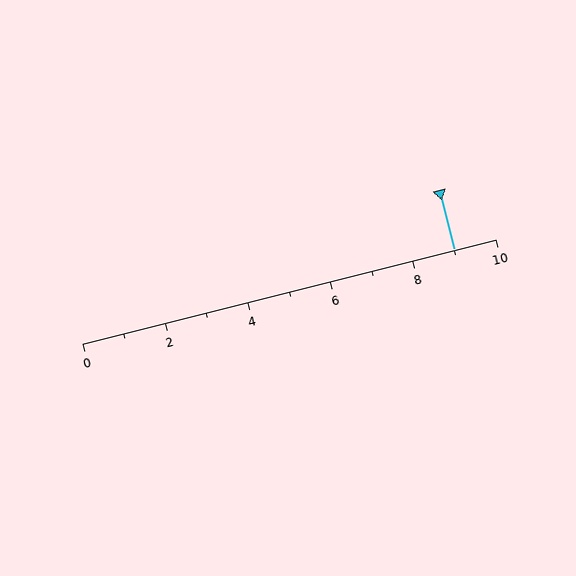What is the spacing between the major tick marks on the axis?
The major ticks are spaced 2 apart.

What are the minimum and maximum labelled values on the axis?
The axis runs from 0 to 10.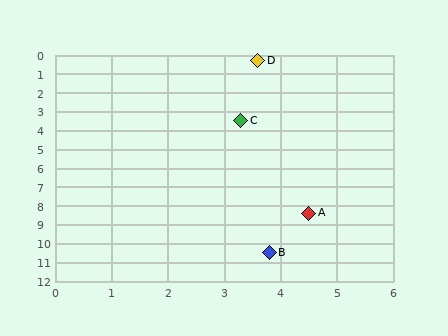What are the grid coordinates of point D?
Point D is at approximately (3.6, 0.3).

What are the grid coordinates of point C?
Point C is at approximately (3.3, 3.5).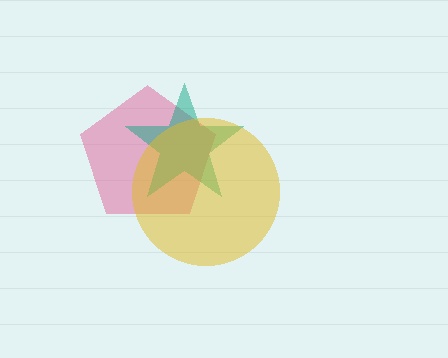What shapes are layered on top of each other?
The layered shapes are: a pink pentagon, a teal star, a yellow circle.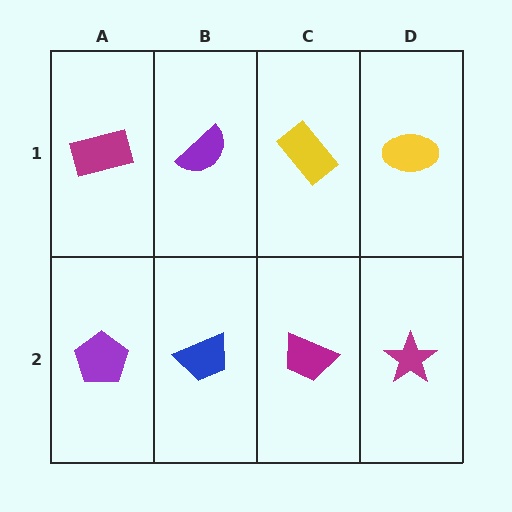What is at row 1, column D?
A yellow ellipse.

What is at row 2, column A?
A purple pentagon.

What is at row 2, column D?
A magenta star.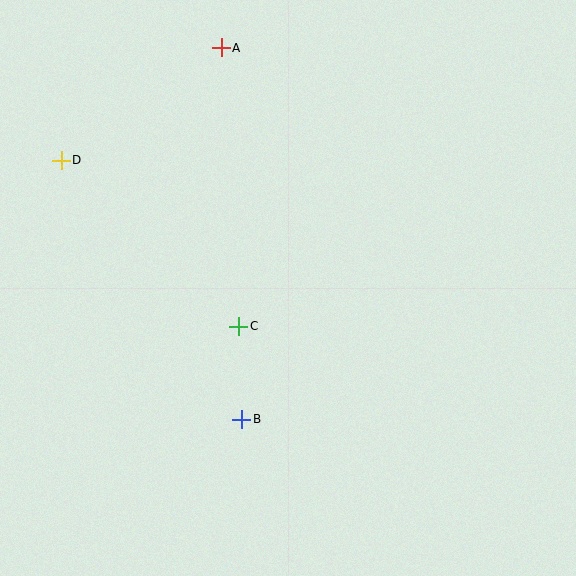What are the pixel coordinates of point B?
Point B is at (242, 419).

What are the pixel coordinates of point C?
Point C is at (239, 326).